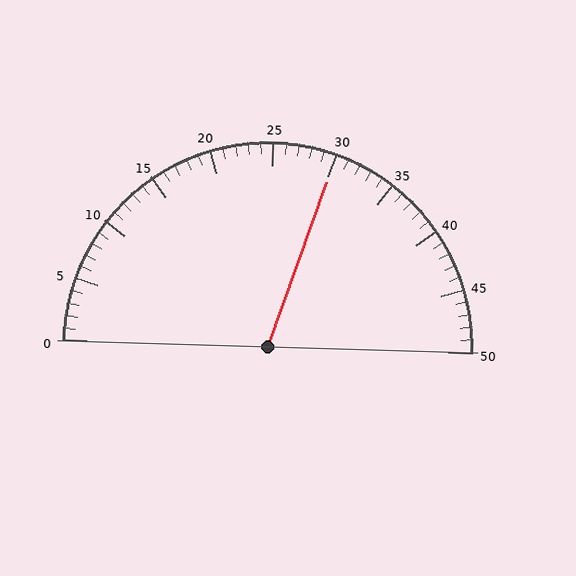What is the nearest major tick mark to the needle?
The nearest major tick mark is 30.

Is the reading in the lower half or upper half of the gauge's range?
The reading is in the upper half of the range (0 to 50).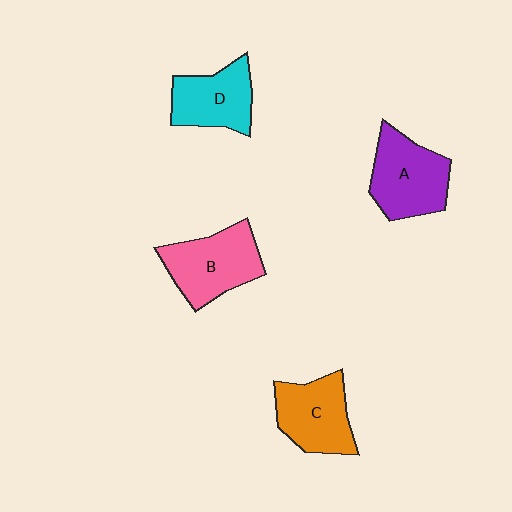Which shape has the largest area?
Shape A (purple).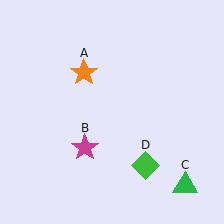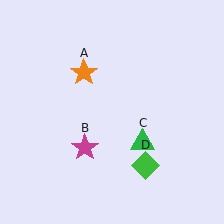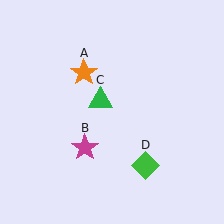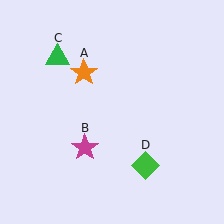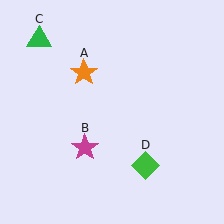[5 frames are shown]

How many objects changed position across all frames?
1 object changed position: green triangle (object C).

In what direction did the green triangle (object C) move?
The green triangle (object C) moved up and to the left.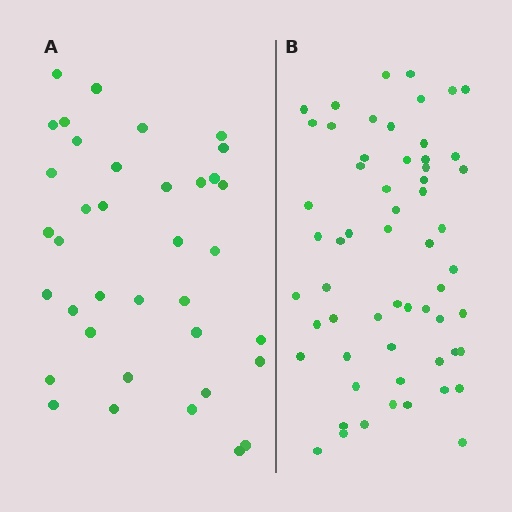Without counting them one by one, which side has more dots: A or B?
Region B (the right region) has more dots.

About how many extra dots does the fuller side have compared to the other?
Region B has approximately 20 more dots than region A.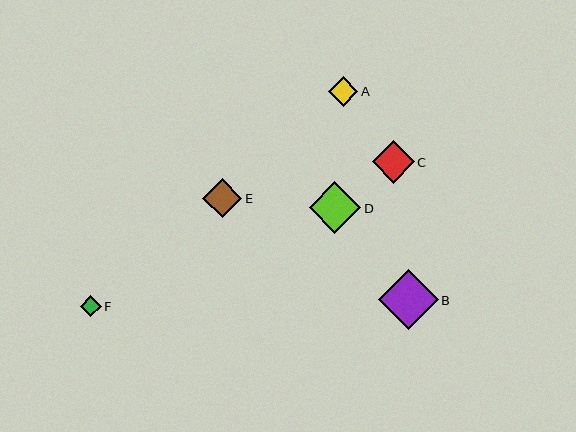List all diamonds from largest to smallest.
From largest to smallest: B, D, C, E, A, F.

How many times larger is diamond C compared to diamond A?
Diamond C is approximately 1.4 times the size of diamond A.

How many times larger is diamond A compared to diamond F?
Diamond A is approximately 1.4 times the size of diamond F.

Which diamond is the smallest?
Diamond F is the smallest with a size of approximately 21 pixels.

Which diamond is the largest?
Diamond B is the largest with a size of approximately 60 pixels.